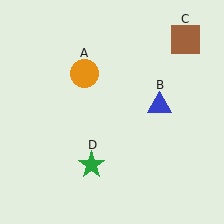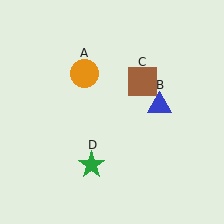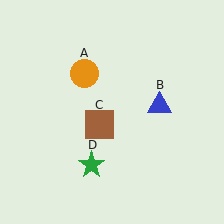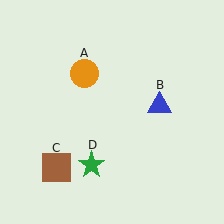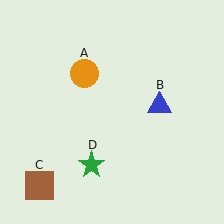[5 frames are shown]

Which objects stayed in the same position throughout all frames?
Orange circle (object A) and blue triangle (object B) and green star (object D) remained stationary.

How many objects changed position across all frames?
1 object changed position: brown square (object C).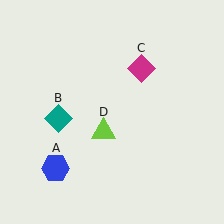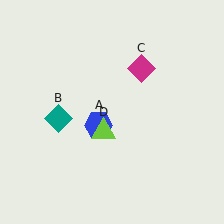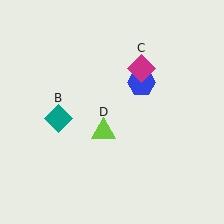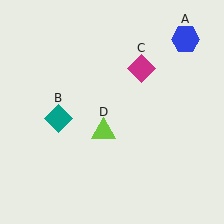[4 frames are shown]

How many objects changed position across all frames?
1 object changed position: blue hexagon (object A).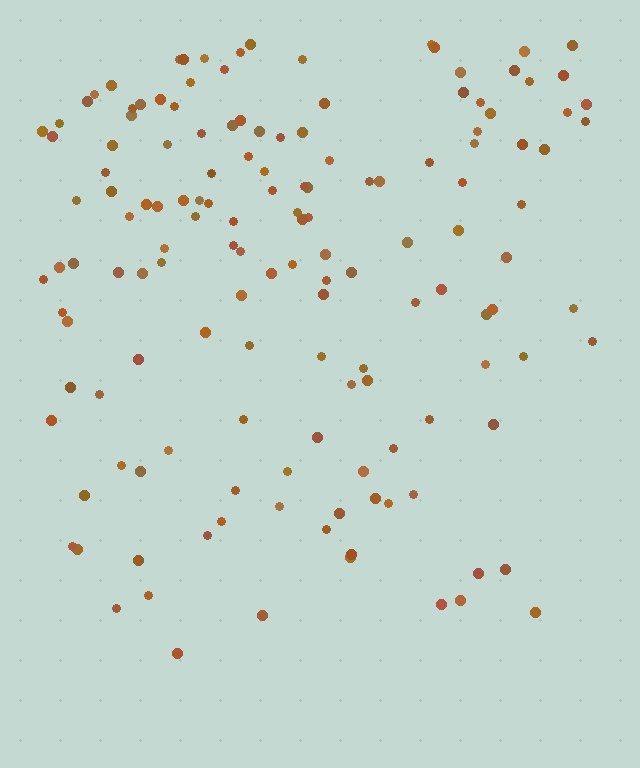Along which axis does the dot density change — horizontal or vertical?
Vertical.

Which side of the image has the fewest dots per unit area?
The bottom.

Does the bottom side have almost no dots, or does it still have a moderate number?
Still a moderate number, just noticeably fewer than the top.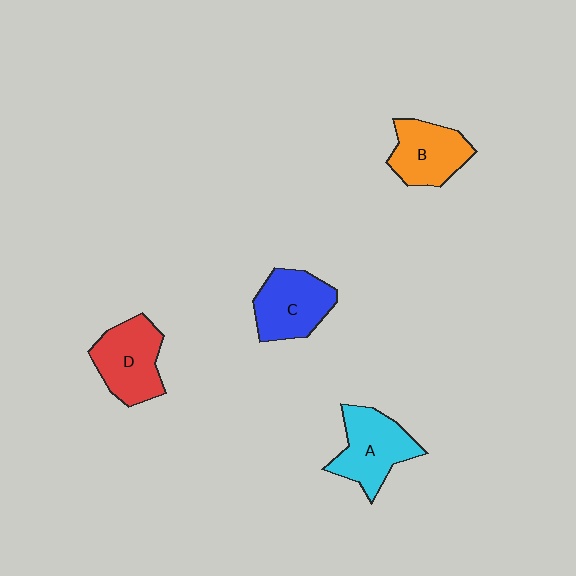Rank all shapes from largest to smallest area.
From largest to smallest: A (cyan), D (red), C (blue), B (orange).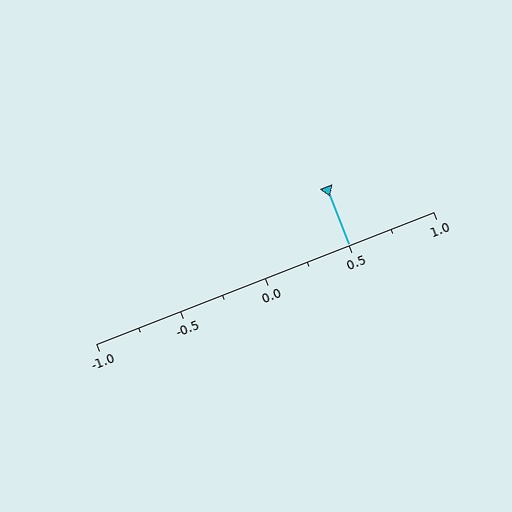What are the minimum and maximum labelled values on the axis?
The axis runs from -1.0 to 1.0.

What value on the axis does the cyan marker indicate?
The marker indicates approximately 0.5.